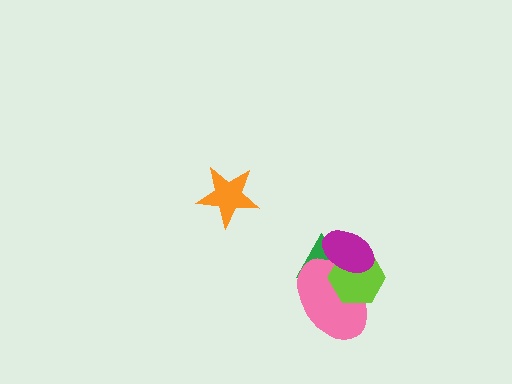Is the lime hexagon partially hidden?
Yes, it is partially covered by another shape.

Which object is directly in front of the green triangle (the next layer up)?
The pink ellipse is directly in front of the green triangle.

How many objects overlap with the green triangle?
3 objects overlap with the green triangle.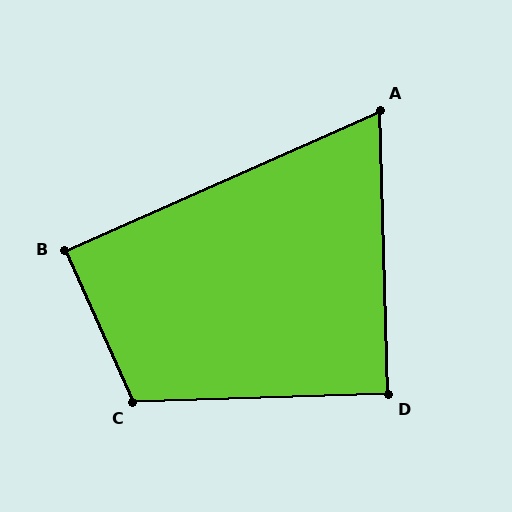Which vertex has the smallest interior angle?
A, at approximately 68 degrees.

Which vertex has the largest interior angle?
C, at approximately 112 degrees.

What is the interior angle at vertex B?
Approximately 90 degrees (approximately right).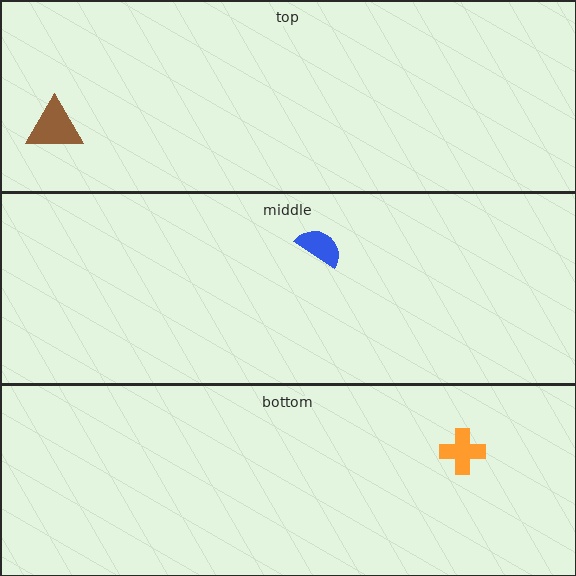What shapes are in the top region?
The brown triangle.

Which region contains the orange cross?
The bottom region.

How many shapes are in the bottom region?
1.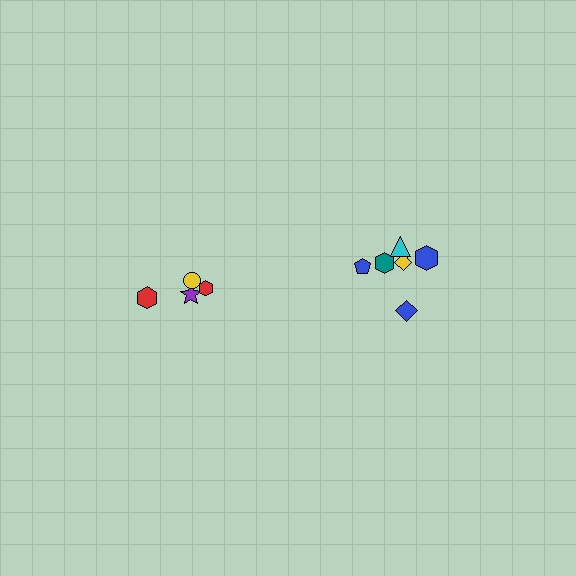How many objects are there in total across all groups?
There are 10 objects.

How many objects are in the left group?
There are 4 objects.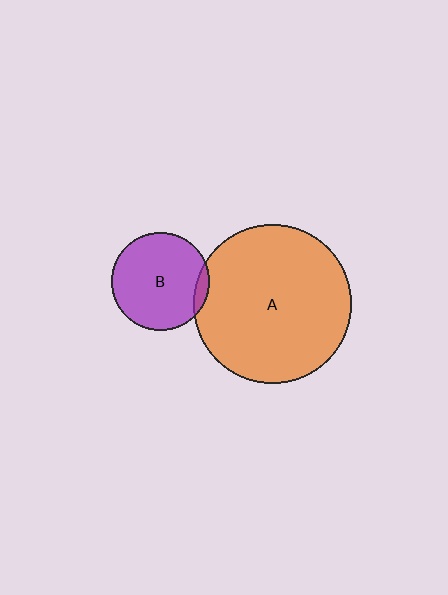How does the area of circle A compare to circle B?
Approximately 2.6 times.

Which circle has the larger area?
Circle A (orange).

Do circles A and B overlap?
Yes.